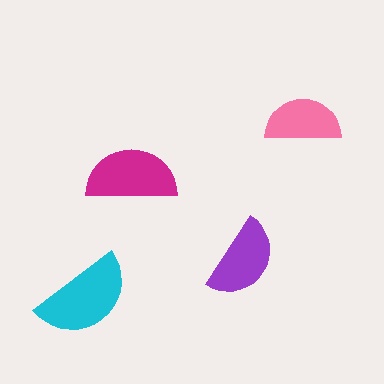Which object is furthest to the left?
The cyan semicircle is leftmost.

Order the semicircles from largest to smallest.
the cyan one, the magenta one, the purple one, the pink one.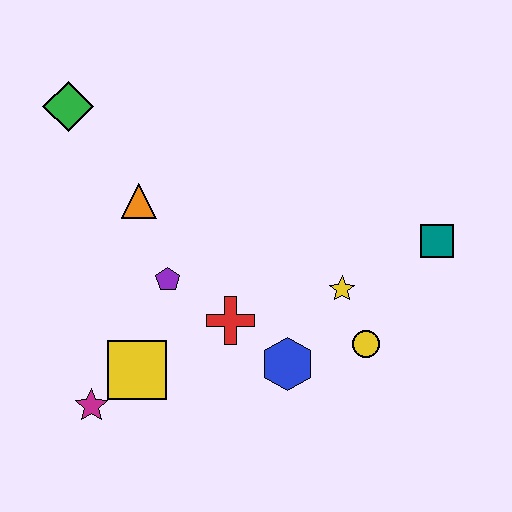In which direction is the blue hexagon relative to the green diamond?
The blue hexagon is below the green diamond.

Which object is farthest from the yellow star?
The green diamond is farthest from the yellow star.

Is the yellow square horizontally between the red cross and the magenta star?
Yes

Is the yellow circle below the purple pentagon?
Yes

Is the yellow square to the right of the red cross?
No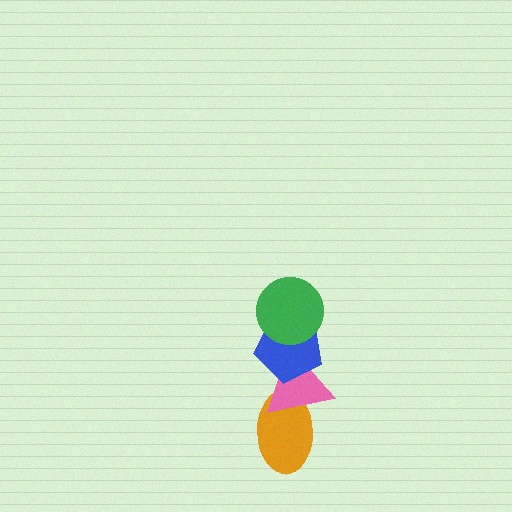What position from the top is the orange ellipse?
The orange ellipse is 4th from the top.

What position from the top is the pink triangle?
The pink triangle is 3rd from the top.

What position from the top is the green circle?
The green circle is 1st from the top.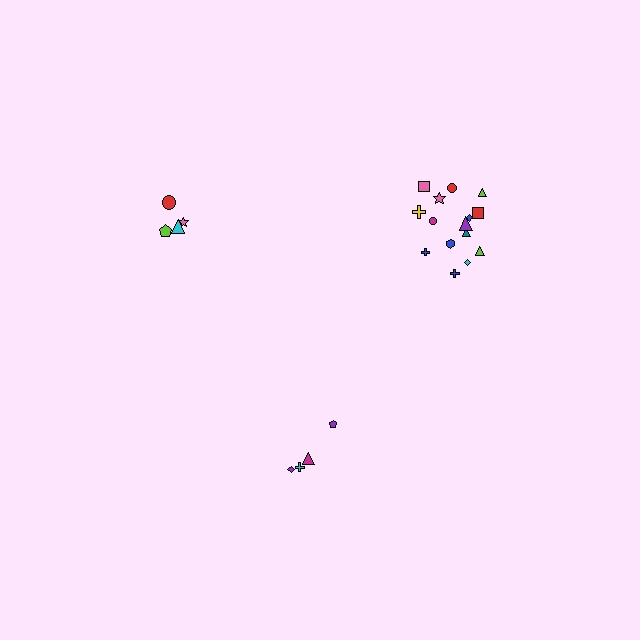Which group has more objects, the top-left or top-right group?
The top-right group.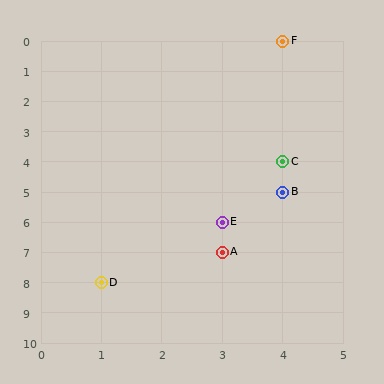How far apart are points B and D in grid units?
Points B and D are 3 columns and 3 rows apart (about 4.2 grid units diagonally).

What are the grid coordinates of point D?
Point D is at grid coordinates (1, 8).